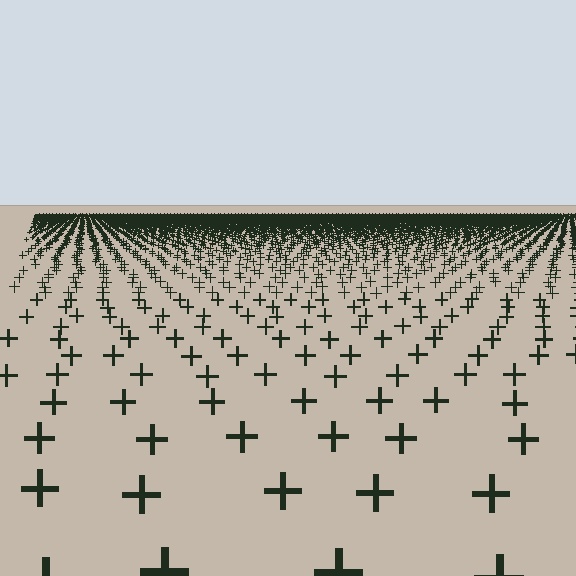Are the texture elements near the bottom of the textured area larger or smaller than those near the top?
Larger. Near the bottom, elements are closer to the viewer and appear at a bigger on-screen size.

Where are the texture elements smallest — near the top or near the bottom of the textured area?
Near the top.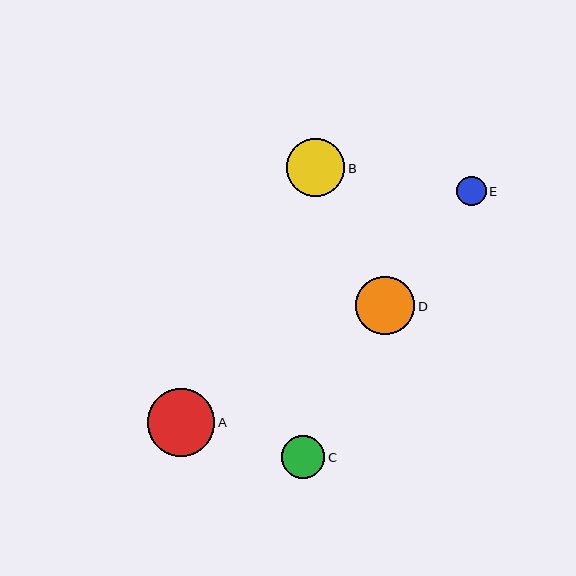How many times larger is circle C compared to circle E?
Circle C is approximately 1.5 times the size of circle E.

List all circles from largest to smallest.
From largest to smallest: A, D, B, C, E.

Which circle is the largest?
Circle A is the largest with a size of approximately 67 pixels.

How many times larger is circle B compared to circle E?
Circle B is approximately 2.0 times the size of circle E.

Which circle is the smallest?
Circle E is the smallest with a size of approximately 29 pixels.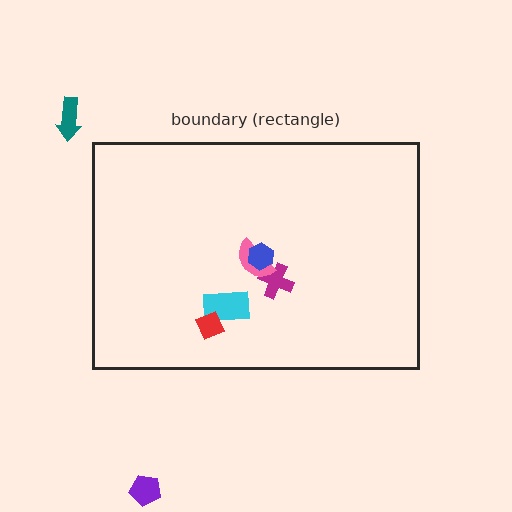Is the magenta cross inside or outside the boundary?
Inside.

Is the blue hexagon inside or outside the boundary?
Inside.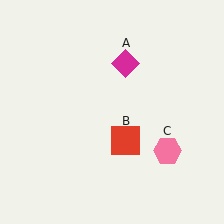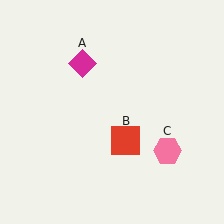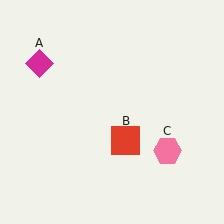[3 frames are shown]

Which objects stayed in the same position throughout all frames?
Red square (object B) and pink hexagon (object C) remained stationary.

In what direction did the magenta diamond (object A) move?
The magenta diamond (object A) moved left.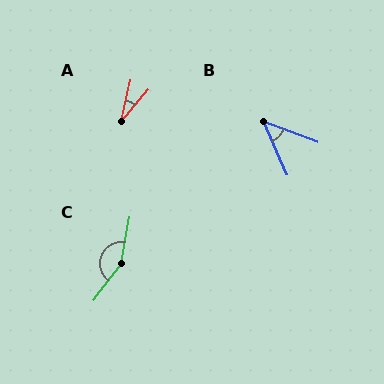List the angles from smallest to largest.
A (28°), B (45°), C (153°).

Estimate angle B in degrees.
Approximately 45 degrees.